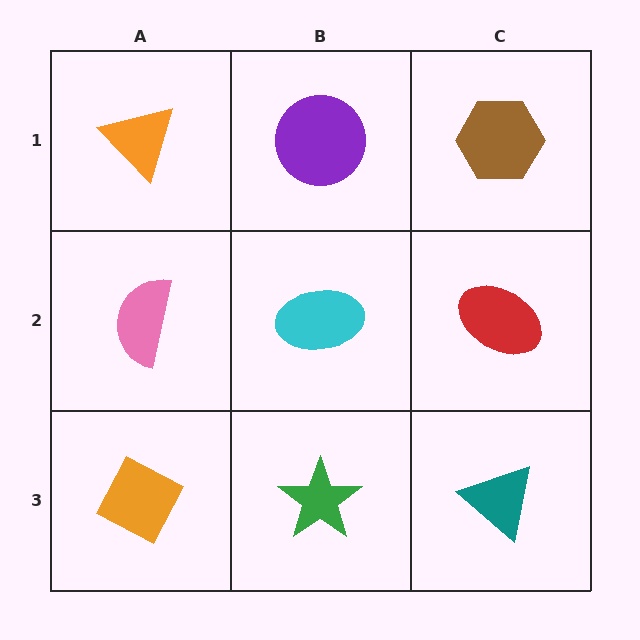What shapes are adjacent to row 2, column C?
A brown hexagon (row 1, column C), a teal triangle (row 3, column C), a cyan ellipse (row 2, column B).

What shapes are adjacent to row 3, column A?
A pink semicircle (row 2, column A), a green star (row 3, column B).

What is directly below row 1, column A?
A pink semicircle.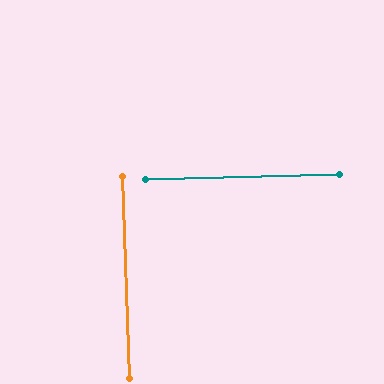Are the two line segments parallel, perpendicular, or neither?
Perpendicular — they meet at approximately 90°.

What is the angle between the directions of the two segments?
Approximately 90 degrees.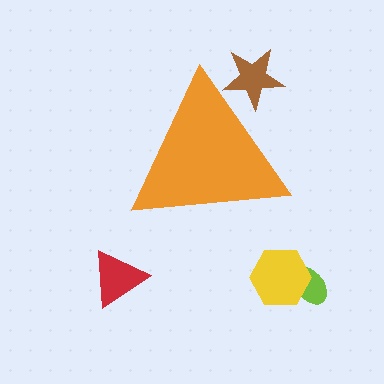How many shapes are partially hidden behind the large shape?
1 shape is partially hidden.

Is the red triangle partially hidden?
No, the red triangle is fully visible.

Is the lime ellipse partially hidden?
No, the lime ellipse is fully visible.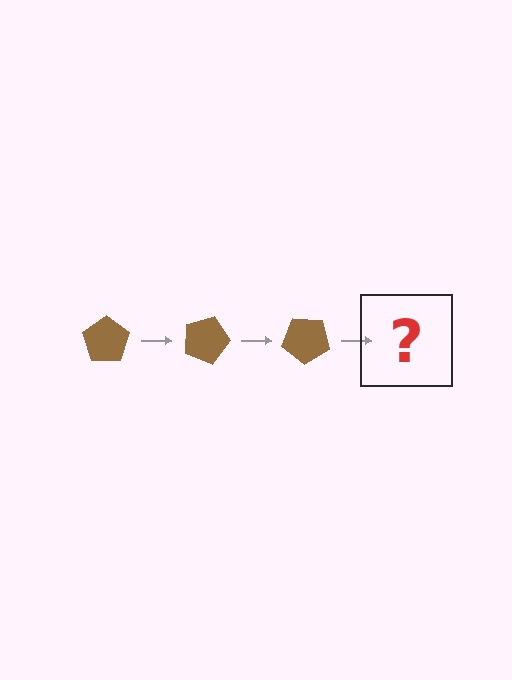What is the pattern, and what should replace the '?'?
The pattern is that the pentagon rotates 20 degrees each step. The '?' should be a brown pentagon rotated 60 degrees.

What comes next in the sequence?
The next element should be a brown pentagon rotated 60 degrees.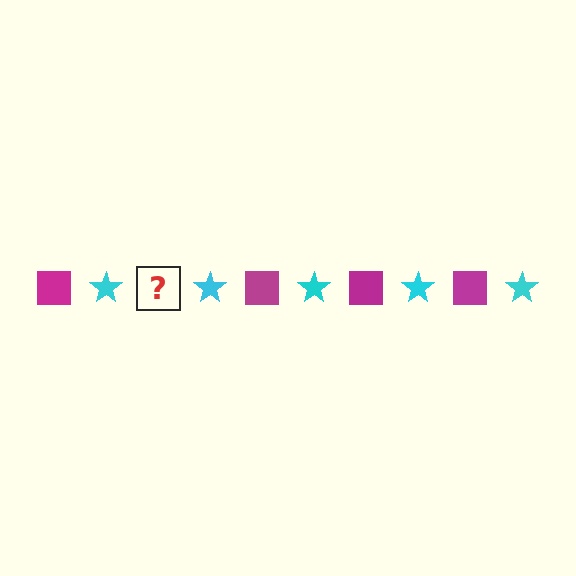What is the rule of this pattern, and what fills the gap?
The rule is that the pattern alternates between magenta square and cyan star. The gap should be filled with a magenta square.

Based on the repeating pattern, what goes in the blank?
The blank should be a magenta square.